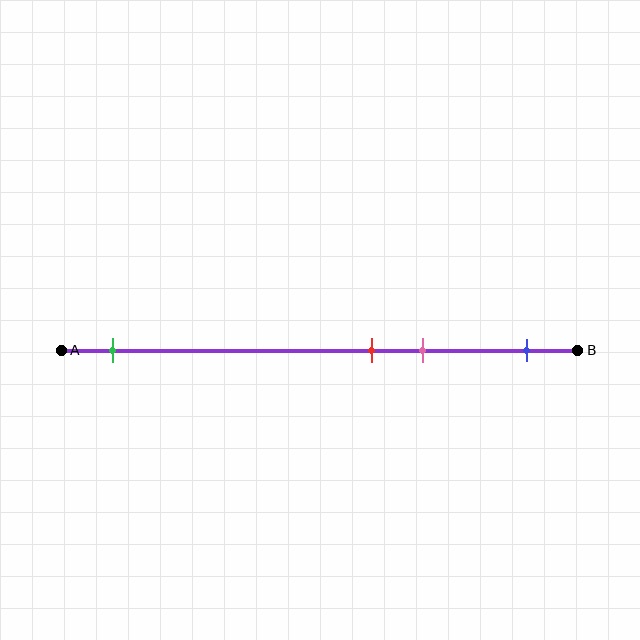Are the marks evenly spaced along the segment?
No, the marks are not evenly spaced.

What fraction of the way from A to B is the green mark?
The green mark is approximately 10% (0.1) of the way from A to B.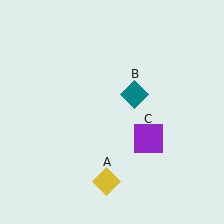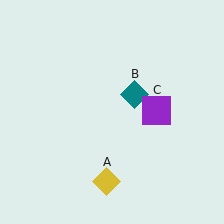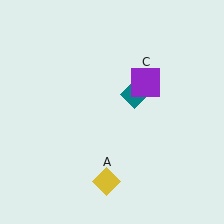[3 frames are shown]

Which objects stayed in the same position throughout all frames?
Yellow diamond (object A) and teal diamond (object B) remained stationary.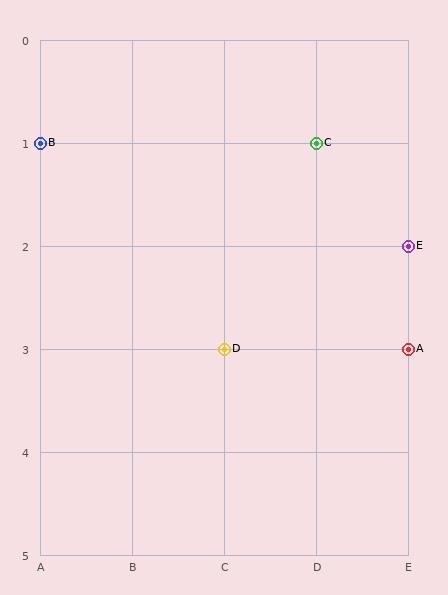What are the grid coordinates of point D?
Point D is at grid coordinates (C, 3).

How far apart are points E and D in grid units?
Points E and D are 2 columns and 1 row apart (about 2.2 grid units diagonally).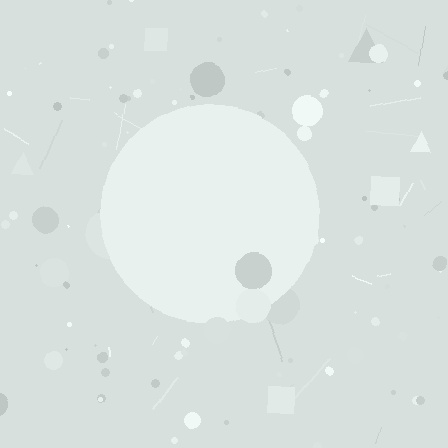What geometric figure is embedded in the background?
A circle is embedded in the background.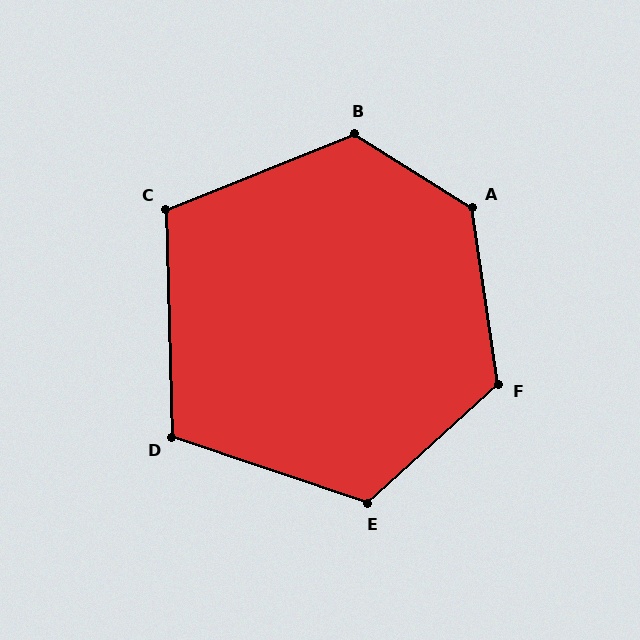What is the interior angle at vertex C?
Approximately 111 degrees (obtuse).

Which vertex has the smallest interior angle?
D, at approximately 110 degrees.